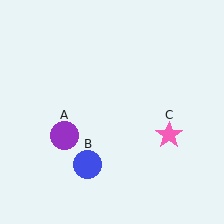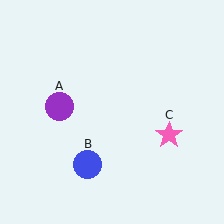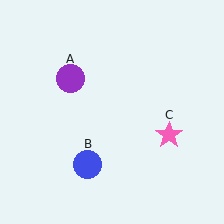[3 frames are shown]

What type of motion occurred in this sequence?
The purple circle (object A) rotated clockwise around the center of the scene.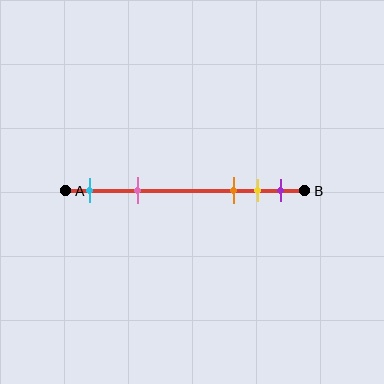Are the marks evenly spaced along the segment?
No, the marks are not evenly spaced.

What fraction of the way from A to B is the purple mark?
The purple mark is approximately 90% (0.9) of the way from A to B.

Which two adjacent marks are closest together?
The yellow and purple marks are the closest adjacent pair.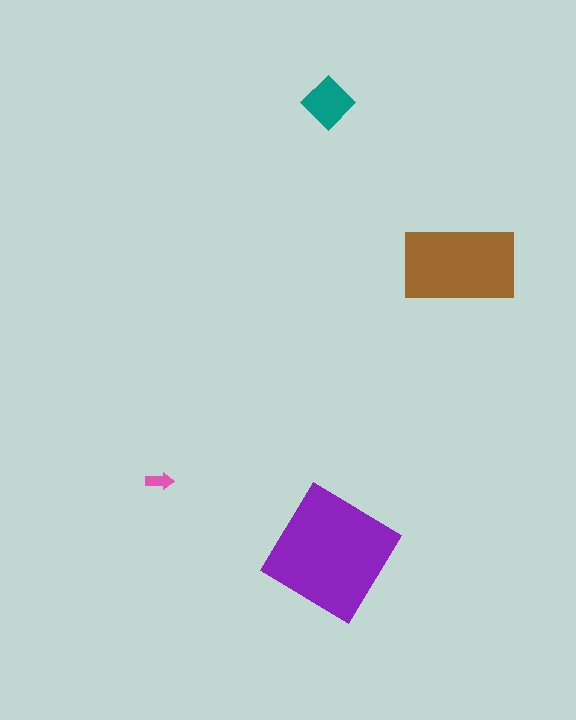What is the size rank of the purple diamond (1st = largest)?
1st.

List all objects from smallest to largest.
The pink arrow, the teal diamond, the brown rectangle, the purple diamond.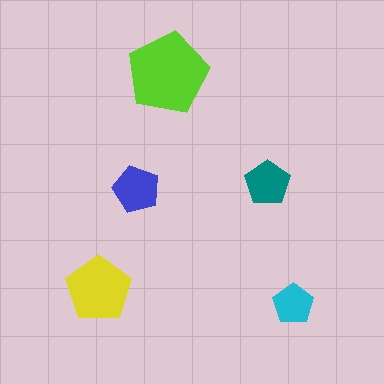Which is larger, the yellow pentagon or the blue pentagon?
The yellow one.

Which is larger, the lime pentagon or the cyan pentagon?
The lime one.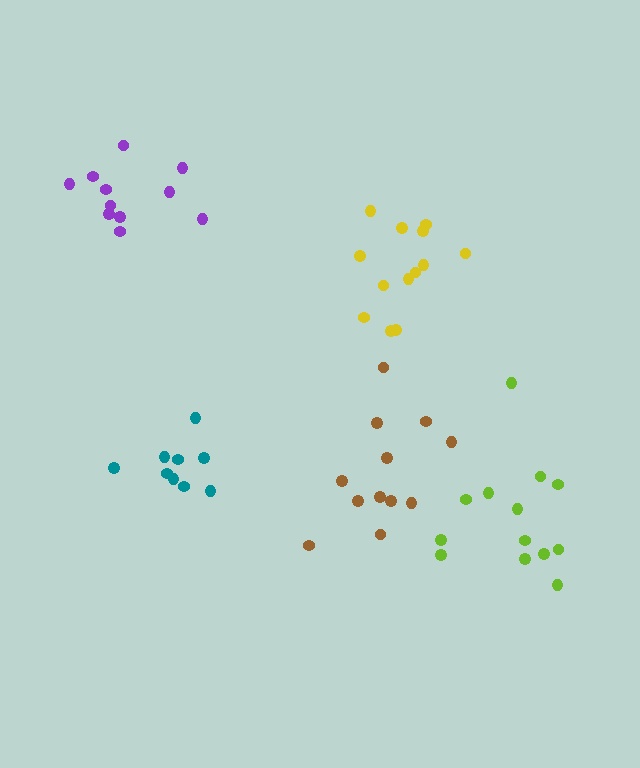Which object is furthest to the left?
The purple cluster is leftmost.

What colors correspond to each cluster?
The clusters are colored: lime, purple, teal, yellow, brown.